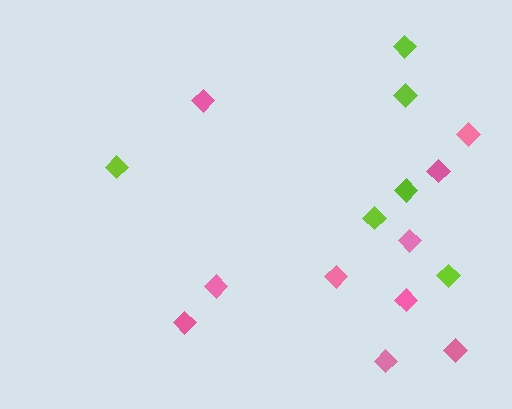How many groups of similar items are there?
There are 2 groups: one group of lime diamonds (6) and one group of pink diamonds (10).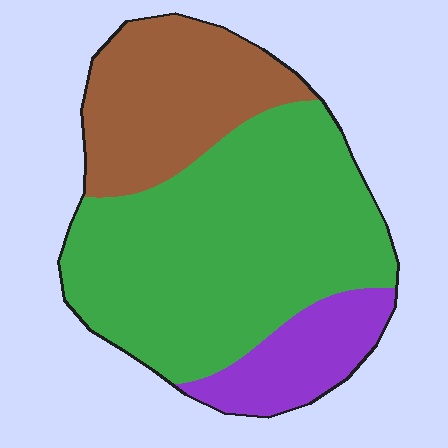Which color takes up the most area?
Green, at roughly 60%.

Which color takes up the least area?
Purple, at roughly 15%.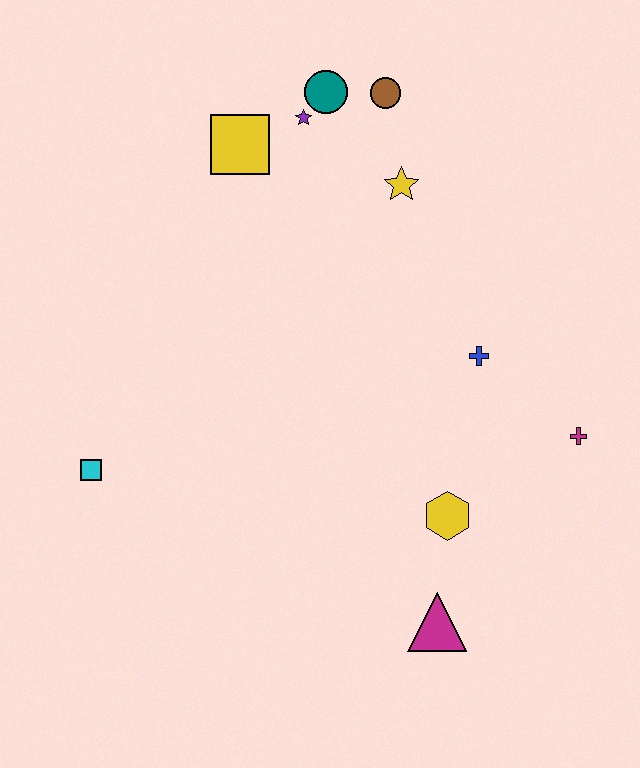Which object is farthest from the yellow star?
The magenta triangle is farthest from the yellow star.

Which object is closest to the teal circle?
The purple star is closest to the teal circle.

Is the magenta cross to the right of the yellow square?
Yes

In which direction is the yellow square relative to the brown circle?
The yellow square is to the left of the brown circle.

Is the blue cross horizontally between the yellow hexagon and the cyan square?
No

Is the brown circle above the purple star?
Yes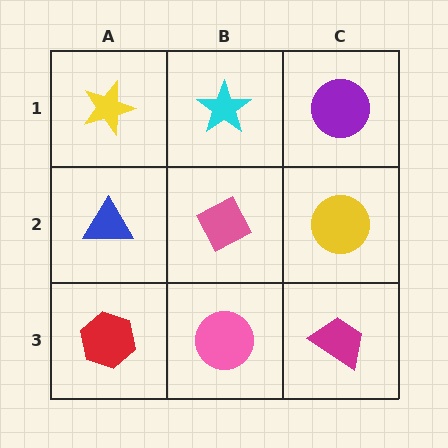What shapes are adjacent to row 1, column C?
A yellow circle (row 2, column C), a cyan star (row 1, column B).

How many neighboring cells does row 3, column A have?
2.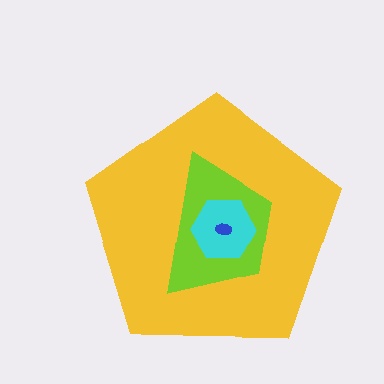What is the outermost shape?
The yellow pentagon.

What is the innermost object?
The blue ellipse.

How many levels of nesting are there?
4.